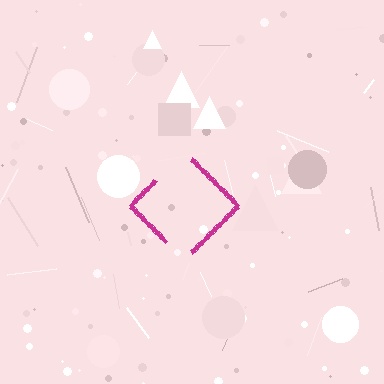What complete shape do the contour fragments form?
The contour fragments form a diamond.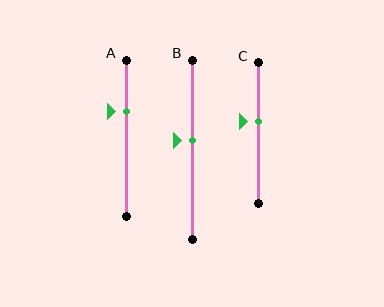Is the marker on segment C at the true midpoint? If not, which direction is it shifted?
No, the marker on segment C is shifted upward by about 8% of the segment length.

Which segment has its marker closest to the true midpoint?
Segment B has its marker closest to the true midpoint.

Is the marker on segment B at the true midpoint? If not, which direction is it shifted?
No, the marker on segment B is shifted upward by about 5% of the segment length.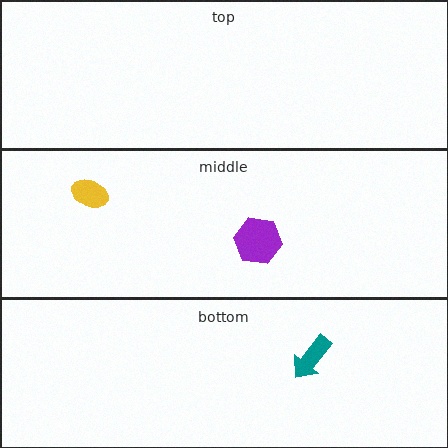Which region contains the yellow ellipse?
The middle region.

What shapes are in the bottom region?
The teal arrow.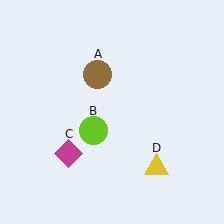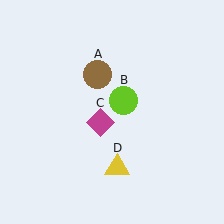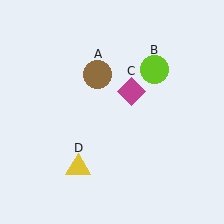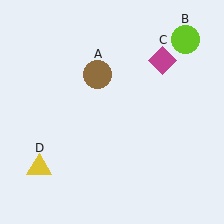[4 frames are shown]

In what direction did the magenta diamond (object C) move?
The magenta diamond (object C) moved up and to the right.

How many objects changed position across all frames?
3 objects changed position: lime circle (object B), magenta diamond (object C), yellow triangle (object D).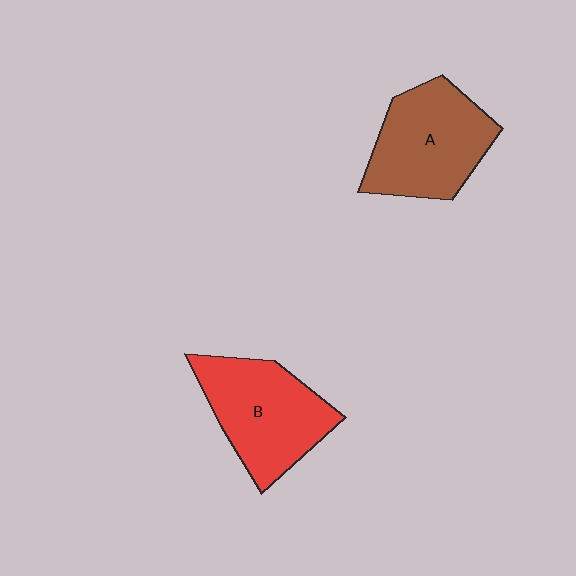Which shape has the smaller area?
Shape A (brown).